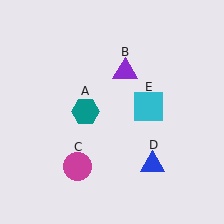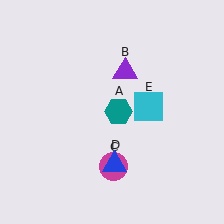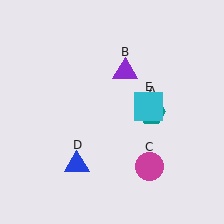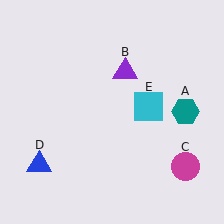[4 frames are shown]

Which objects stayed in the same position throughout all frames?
Purple triangle (object B) and cyan square (object E) remained stationary.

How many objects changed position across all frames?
3 objects changed position: teal hexagon (object A), magenta circle (object C), blue triangle (object D).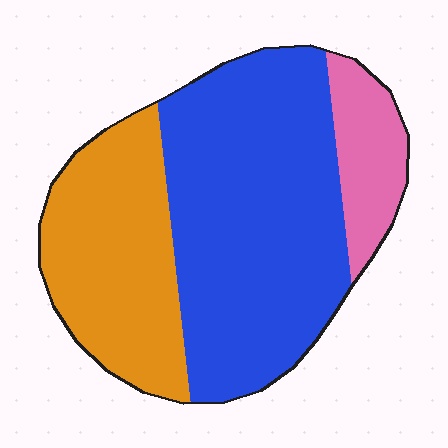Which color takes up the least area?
Pink, at roughly 10%.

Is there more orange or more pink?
Orange.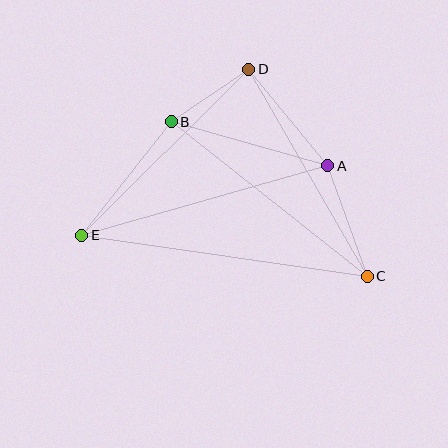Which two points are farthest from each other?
Points C and E are farthest from each other.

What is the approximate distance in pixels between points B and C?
The distance between B and C is approximately 250 pixels.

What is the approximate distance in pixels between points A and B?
The distance between A and B is approximately 163 pixels.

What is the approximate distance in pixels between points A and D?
The distance between A and D is approximately 125 pixels.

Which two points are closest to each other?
Points B and D are closest to each other.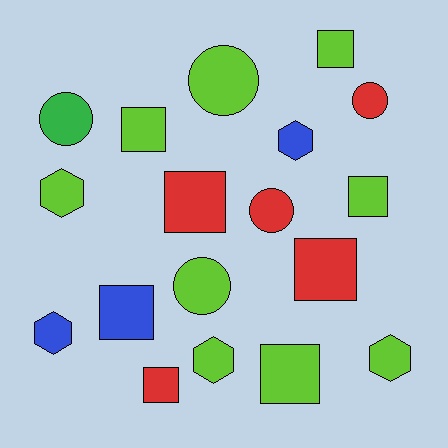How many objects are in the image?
There are 18 objects.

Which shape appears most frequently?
Square, with 8 objects.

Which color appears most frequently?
Lime, with 9 objects.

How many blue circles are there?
There are no blue circles.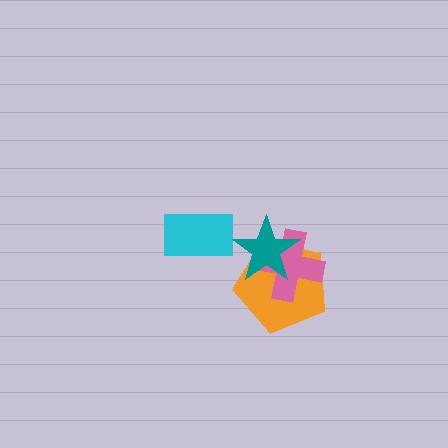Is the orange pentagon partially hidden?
Yes, it is partially covered by another shape.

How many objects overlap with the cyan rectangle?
0 objects overlap with the cyan rectangle.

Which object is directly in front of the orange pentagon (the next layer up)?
The pink cross is directly in front of the orange pentagon.